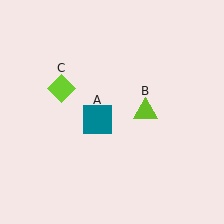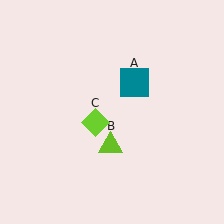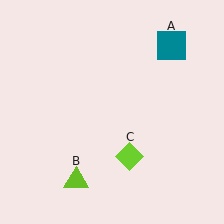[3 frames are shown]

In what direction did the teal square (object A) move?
The teal square (object A) moved up and to the right.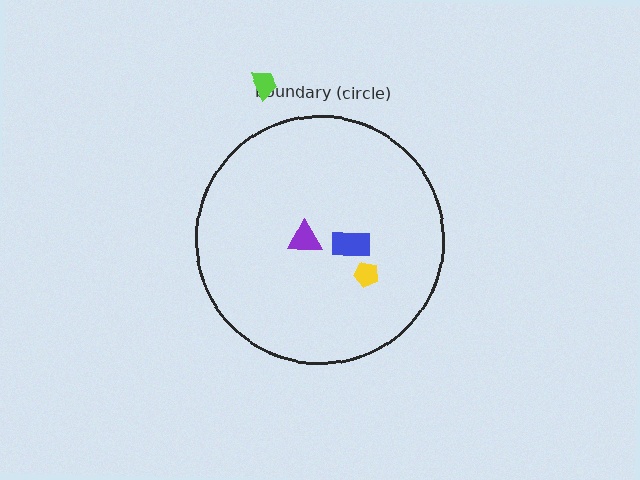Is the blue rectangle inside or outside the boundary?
Inside.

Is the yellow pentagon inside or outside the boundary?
Inside.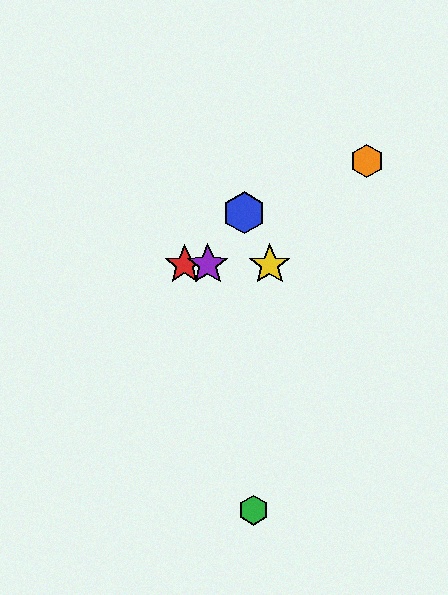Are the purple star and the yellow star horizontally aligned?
Yes, both are at y≈265.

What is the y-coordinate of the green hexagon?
The green hexagon is at y≈510.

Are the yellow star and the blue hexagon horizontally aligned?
No, the yellow star is at y≈265 and the blue hexagon is at y≈213.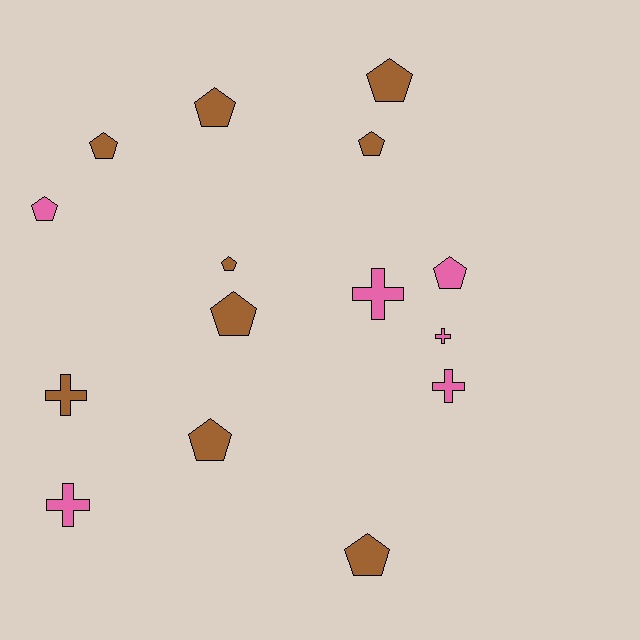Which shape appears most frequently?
Pentagon, with 10 objects.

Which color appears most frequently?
Brown, with 9 objects.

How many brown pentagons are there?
There are 8 brown pentagons.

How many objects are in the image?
There are 15 objects.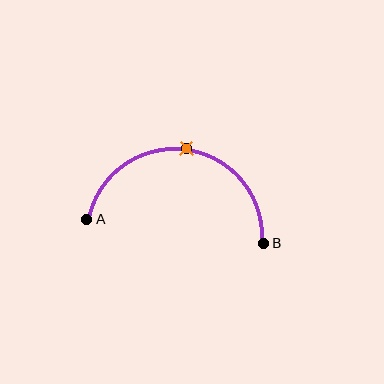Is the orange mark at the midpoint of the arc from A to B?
Yes. The orange mark lies on the arc at equal arc-length from both A and B — it is the arc midpoint.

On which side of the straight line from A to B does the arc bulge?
The arc bulges above the straight line connecting A and B.